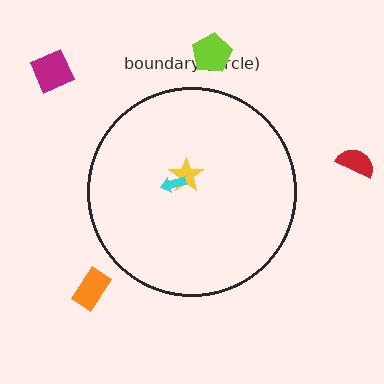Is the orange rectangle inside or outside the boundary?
Outside.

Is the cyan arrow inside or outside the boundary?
Inside.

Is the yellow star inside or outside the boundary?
Inside.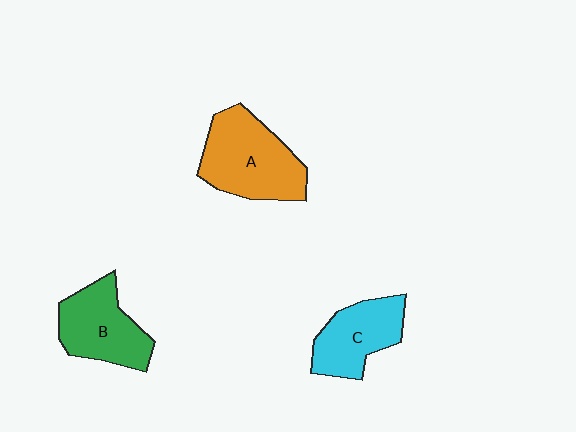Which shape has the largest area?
Shape A (orange).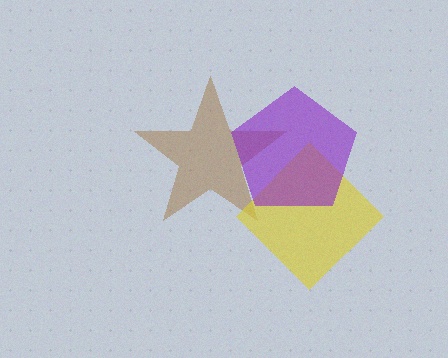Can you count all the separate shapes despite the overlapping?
Yes, there are 3 separate shapes.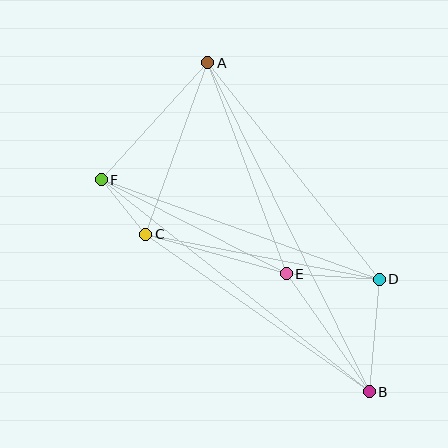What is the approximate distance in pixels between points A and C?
The distance between A and C is approximately 182 pixels.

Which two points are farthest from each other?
Points A and B are farthest from each other.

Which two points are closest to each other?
Points C and F are closest to each other.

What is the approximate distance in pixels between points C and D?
The distance between C and D is approximately 238 pixels.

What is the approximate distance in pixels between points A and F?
The distance between A and F is approximately 158 pixels.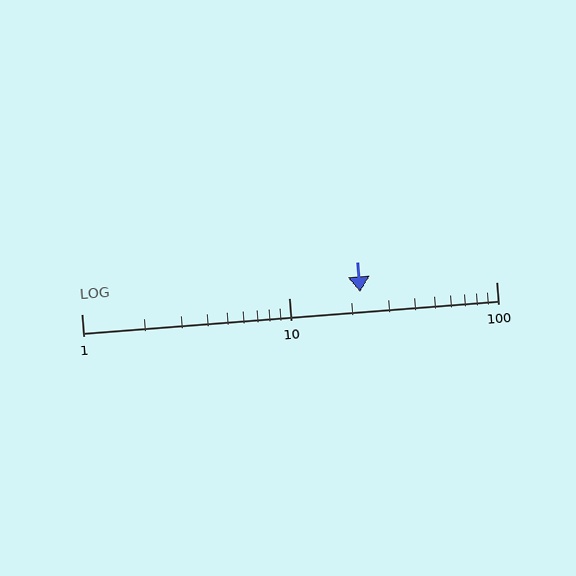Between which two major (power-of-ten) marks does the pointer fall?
The pointer is between 10 and 100.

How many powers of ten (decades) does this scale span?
The scale spans 2 decades, from 1 to 100.